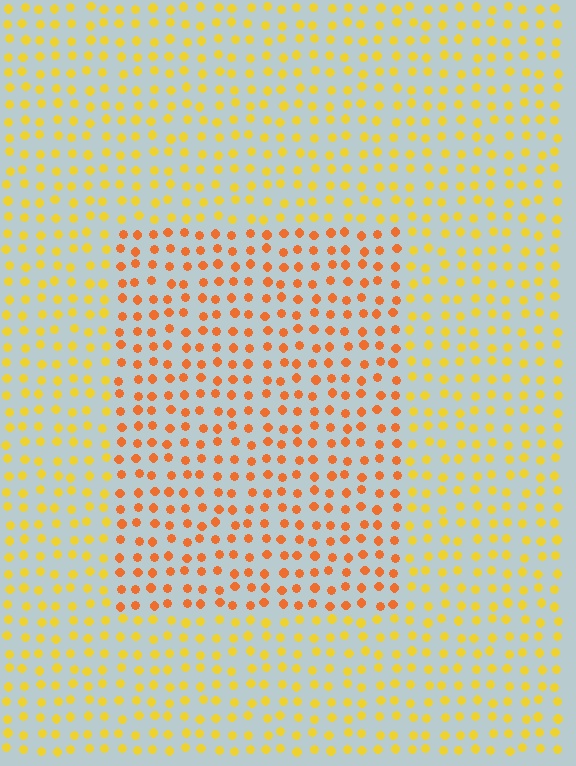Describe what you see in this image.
The image is filled with small yellow elements in a uniform arrangement. A rectangle-shaped region is visible where the elements are tinted to a slightly different hue, forming a subtle color boundary.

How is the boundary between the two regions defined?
The boundary is defined purely by a slight shift in hue (about 32 degrees). Spacing, size, and orientation are identical on both sides.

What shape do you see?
I see a rectangle.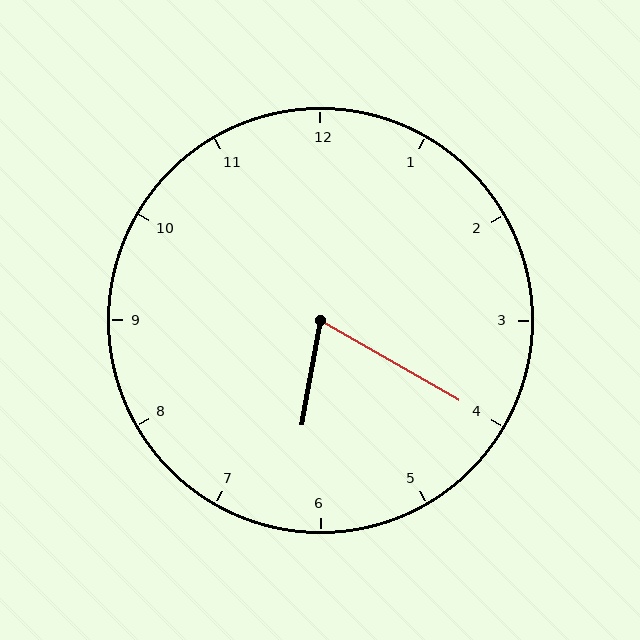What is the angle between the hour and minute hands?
Approximately 70 degrees.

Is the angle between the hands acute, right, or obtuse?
It is acute.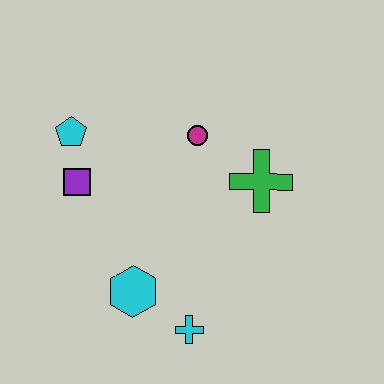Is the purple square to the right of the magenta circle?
No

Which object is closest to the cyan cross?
The cyan hexagon is closest to the cyan cross.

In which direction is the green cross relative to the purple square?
The green cross is to the right of the purple square.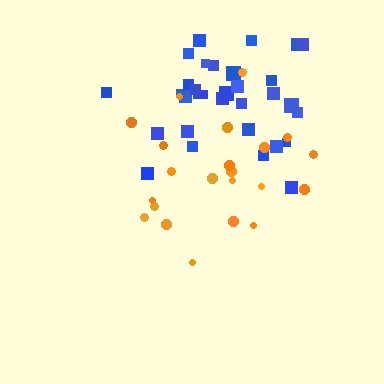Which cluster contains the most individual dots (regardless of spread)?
Blue (33).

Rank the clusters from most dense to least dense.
blue, orange.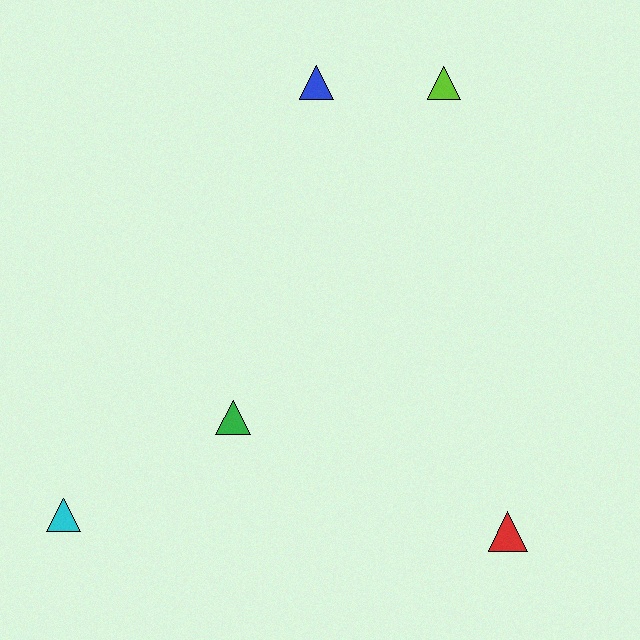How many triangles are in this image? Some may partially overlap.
There are 5 triangles.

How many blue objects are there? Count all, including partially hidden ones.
There is 1 blue object.